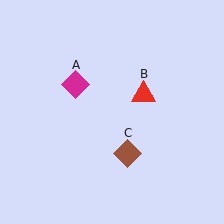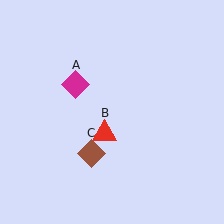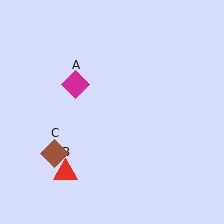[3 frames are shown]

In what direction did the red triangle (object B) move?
The red triangle (object B) moved down and to the left.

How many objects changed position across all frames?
2 objects changed position: red triangle (object B), brown diamond (object C).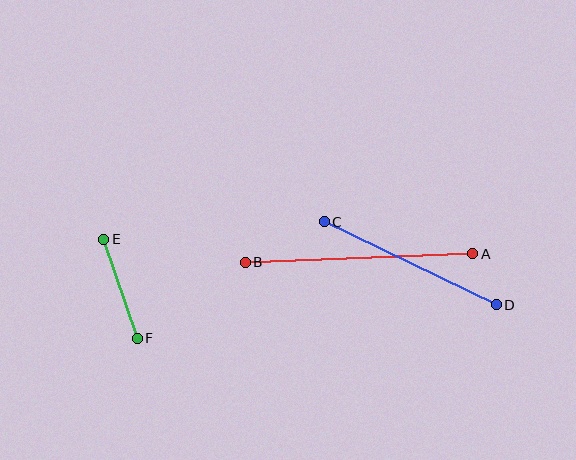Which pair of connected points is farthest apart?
Points A and B are farthest apart.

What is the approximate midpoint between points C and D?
The midpoint is at approximately (410, 263) pixels.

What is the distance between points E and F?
The distance is approximately 105 pixels.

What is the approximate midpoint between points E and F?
The midpoint is at approximately (121, 289) pixels.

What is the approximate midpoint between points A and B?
The midpoint is at approximately (359, 258) pixels.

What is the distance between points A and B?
The distance is approximately 228 pixels.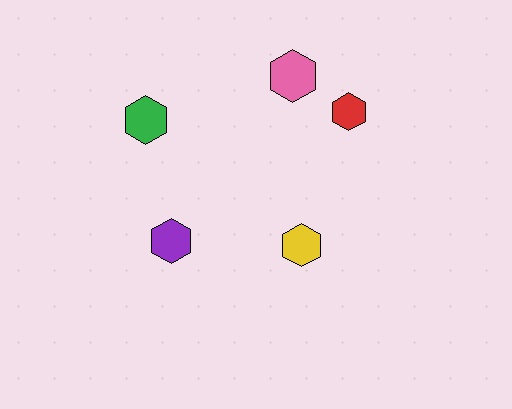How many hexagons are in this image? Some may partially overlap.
There are 5 hexagons.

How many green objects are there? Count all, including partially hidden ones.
There is 1 green object.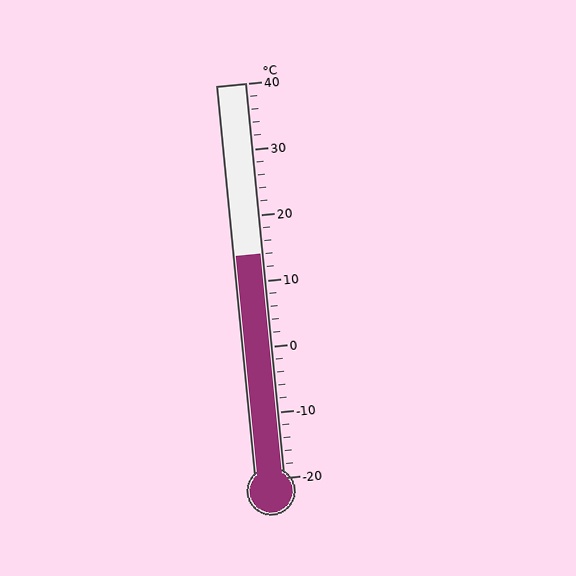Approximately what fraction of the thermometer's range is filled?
The thermometer is filled to approximately 55% of its range.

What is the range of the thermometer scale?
The thermometer scale ranges from -20°C to 40°C.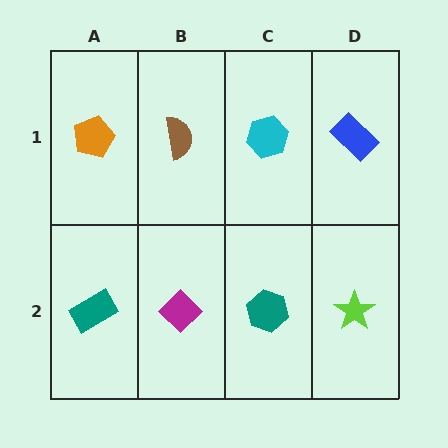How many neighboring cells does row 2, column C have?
3.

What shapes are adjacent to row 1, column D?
A lime star (row 2, column D), a cyan hexagon (row 1, column C).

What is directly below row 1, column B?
A magenta diamond.